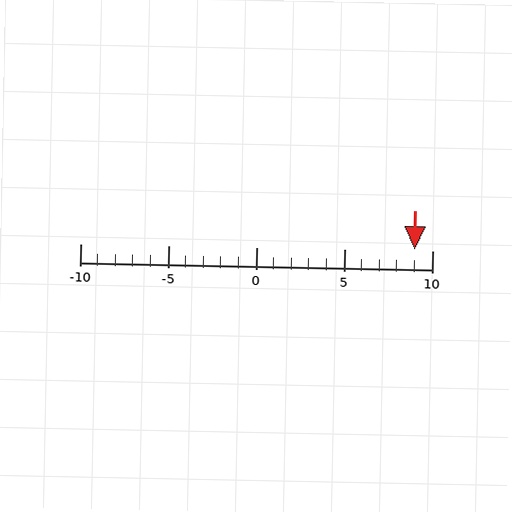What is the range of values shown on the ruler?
The ruler shows values from -10 to 10.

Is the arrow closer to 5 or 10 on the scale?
The arrow is closer to 10.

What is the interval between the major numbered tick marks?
The major tick marks are spaced 5 units apart.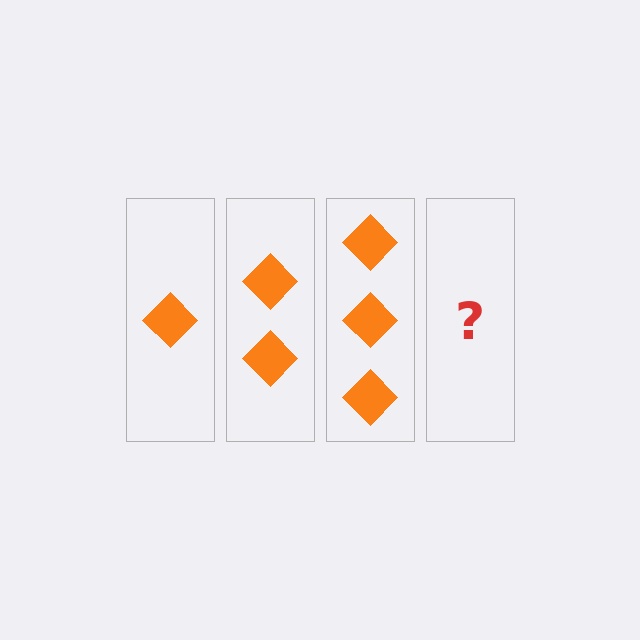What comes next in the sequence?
The next element should be 4 diamonds.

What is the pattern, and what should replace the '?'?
The pattern is that each step adds one more diamond. The '?' should be 4 diamonds.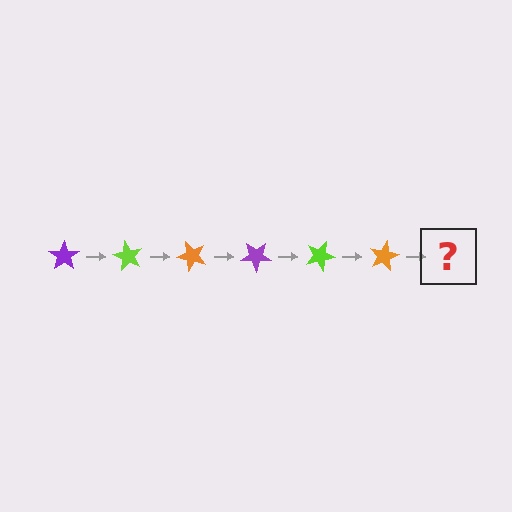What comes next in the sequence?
The next element should be a purple star, rotated 360 degrees from the start.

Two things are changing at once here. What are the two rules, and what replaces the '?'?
The two rules are that it rotates 60 degrees each step and the color cycles through purple, lime, and orange. The '?' should be a purple star, rotated 360 degrees from the start.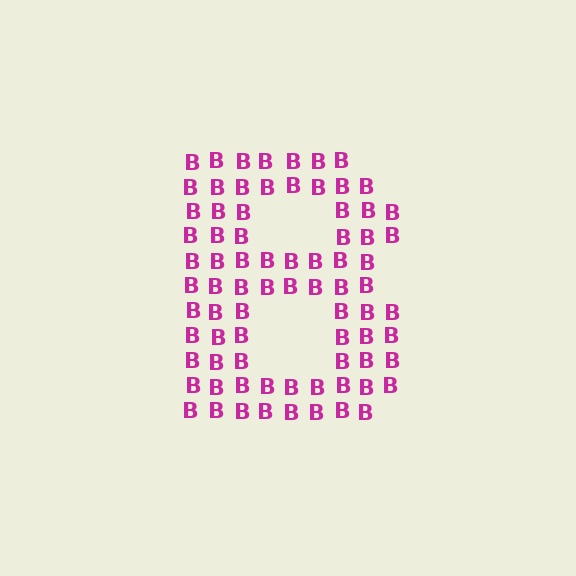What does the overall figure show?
The overall figure shows the letter B.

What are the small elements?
The small elements are letter B's.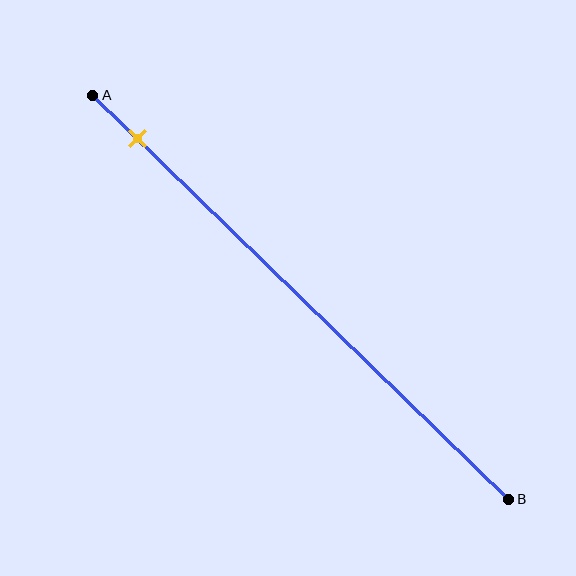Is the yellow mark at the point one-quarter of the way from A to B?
No, the mark is at about 10% from A, not at the 25% one-quarter point.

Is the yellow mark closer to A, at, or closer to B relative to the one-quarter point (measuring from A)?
The yellow mark is closer to point A than the one-quarter point of segment AB.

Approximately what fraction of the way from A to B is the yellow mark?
The yellow mark is approximately 10% of the way from A to B.